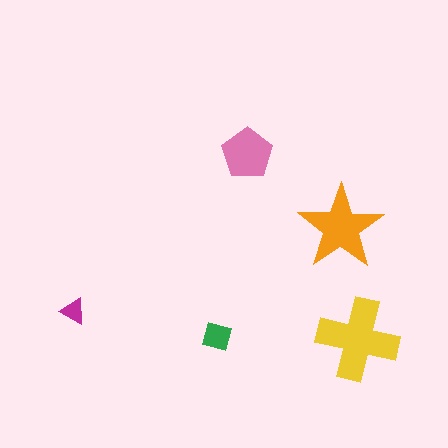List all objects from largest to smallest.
The yellow cross, the orange star, the pink pentagon, the green square, the magenta triangle.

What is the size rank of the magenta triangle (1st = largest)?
5th.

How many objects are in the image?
There are 5 objects in the image.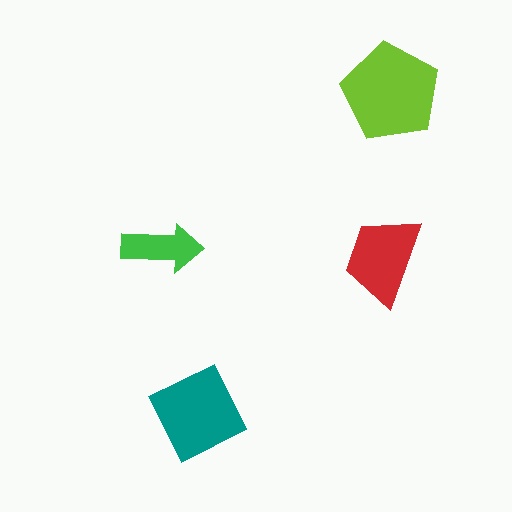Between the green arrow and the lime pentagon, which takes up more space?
The lime pentagon.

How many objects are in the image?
There are 4 objects in the image.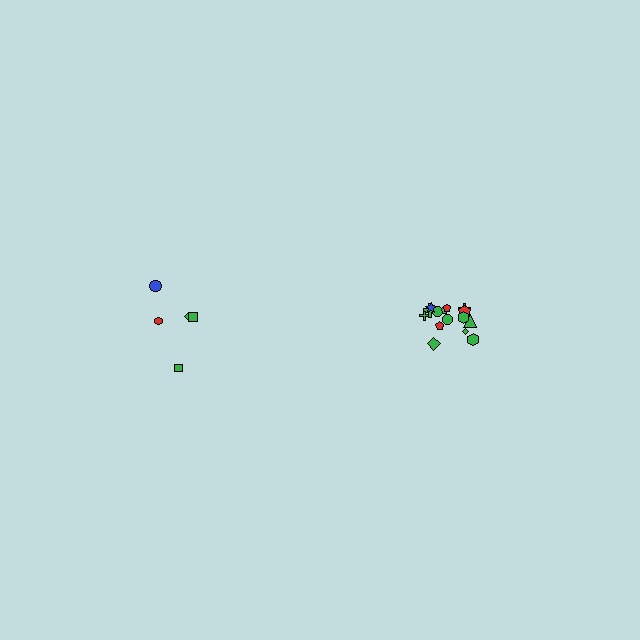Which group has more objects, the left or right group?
The right group.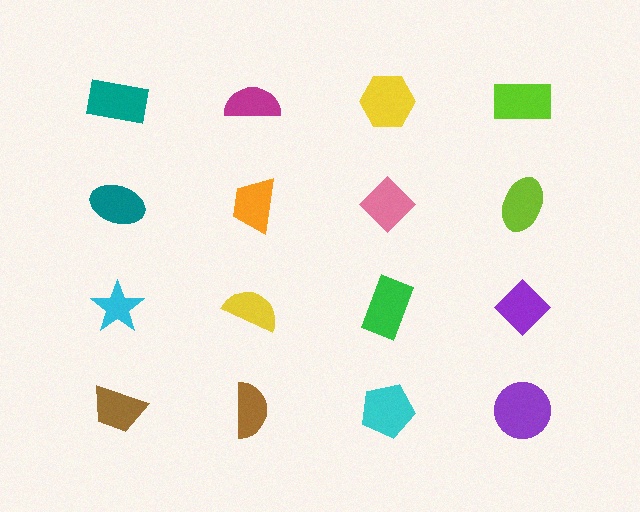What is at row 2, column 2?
An orange trapezoid.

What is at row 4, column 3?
A cyan pentagon.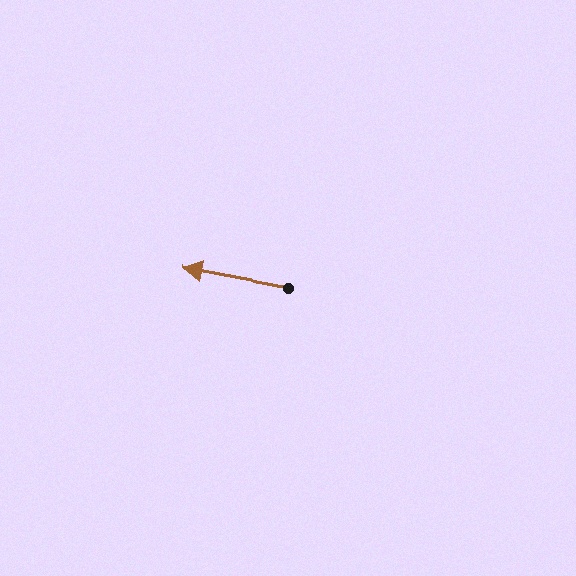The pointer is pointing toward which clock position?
Roughly 9 o'clock.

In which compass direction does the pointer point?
West.